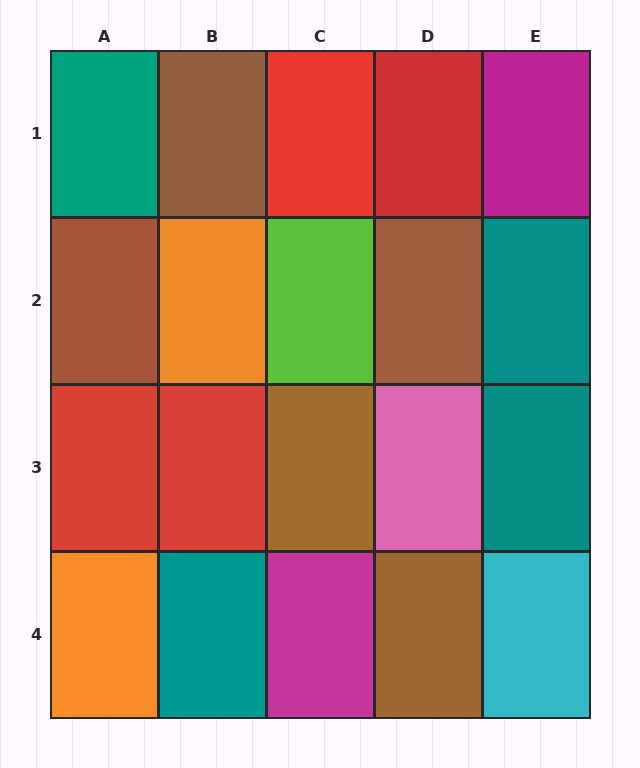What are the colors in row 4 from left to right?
Orange, teal, magenta, brown, cyan.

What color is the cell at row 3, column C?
Brown.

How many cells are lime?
1 cell is lime.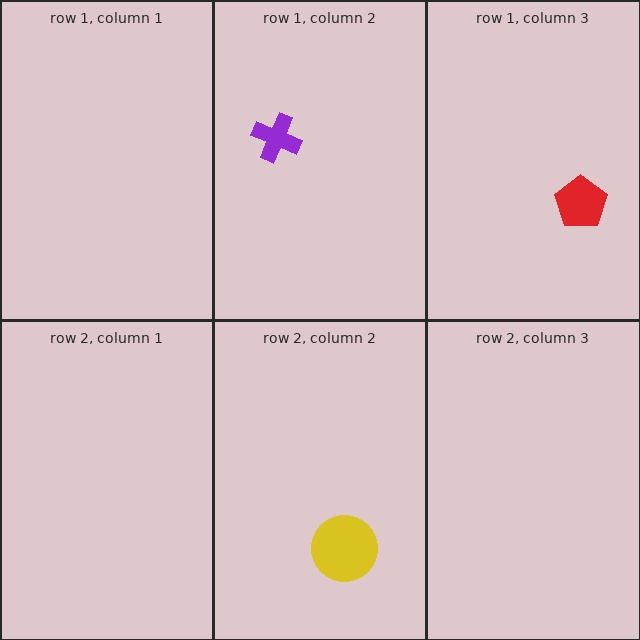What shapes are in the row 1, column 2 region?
The purple cross.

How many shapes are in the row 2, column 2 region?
1.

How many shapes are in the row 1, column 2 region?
1.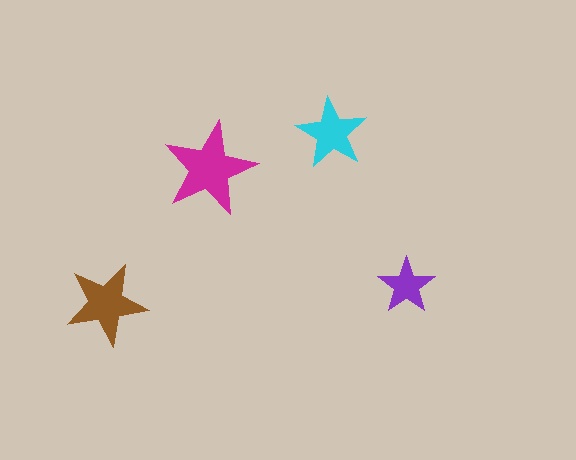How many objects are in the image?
There are 4 objects in the image.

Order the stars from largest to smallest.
the magenta one, the brown one, the cyan one, the purple one.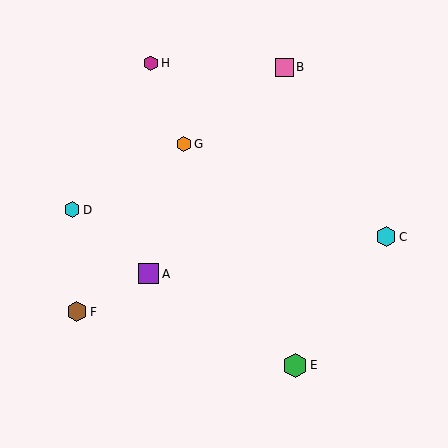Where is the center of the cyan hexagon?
The center of the cyan hexagon is at (386, 237).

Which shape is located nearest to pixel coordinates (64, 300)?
The brown hexagon (labeled F) at (77, 312) is nearest to that location.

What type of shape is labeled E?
Shape E is a green hexagon.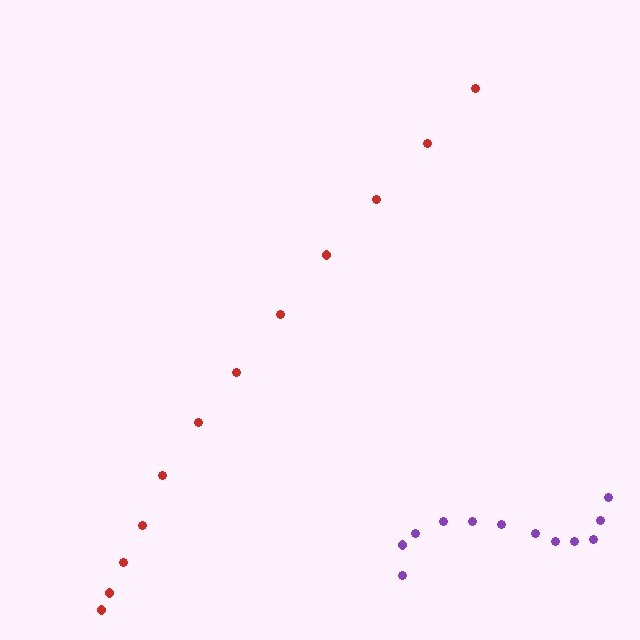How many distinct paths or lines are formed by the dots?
There are 2 distinct paths.